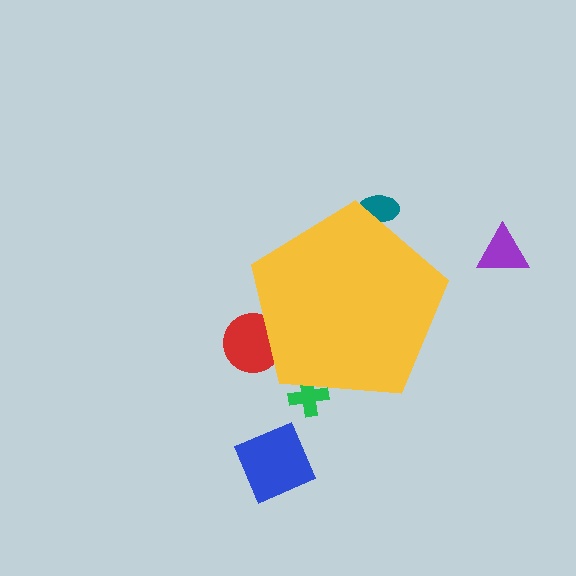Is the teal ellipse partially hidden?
Yes, the teal ellipse is partially hidden behind the yellow pentagon.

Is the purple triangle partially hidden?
No, the purple triangle is fully visible.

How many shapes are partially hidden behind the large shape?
3 shapes are partially hidden.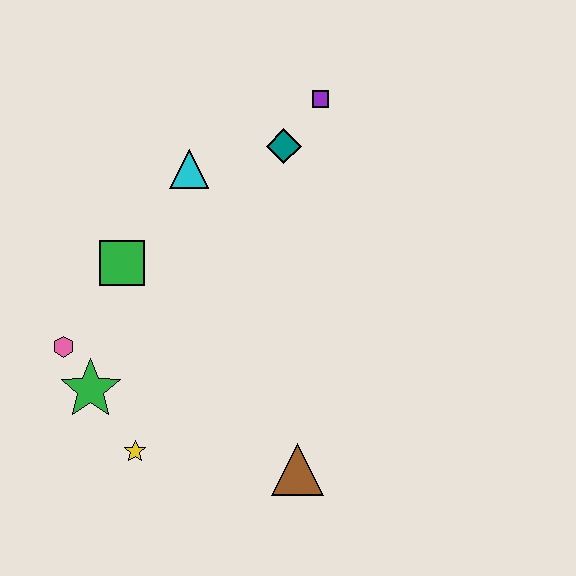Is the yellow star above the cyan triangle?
No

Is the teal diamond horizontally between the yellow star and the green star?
No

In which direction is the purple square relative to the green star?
The purple square is above the green star.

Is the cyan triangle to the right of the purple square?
No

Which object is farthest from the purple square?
The yellow star is farthest from the purple square.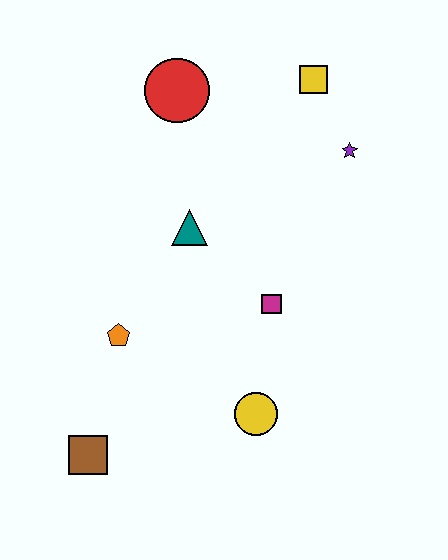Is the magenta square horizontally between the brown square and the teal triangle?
No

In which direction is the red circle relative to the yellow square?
The red circle is to the left of the yellow square.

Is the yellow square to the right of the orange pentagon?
Yes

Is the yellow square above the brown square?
Yes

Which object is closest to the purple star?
The yellow square is closest to the purple star.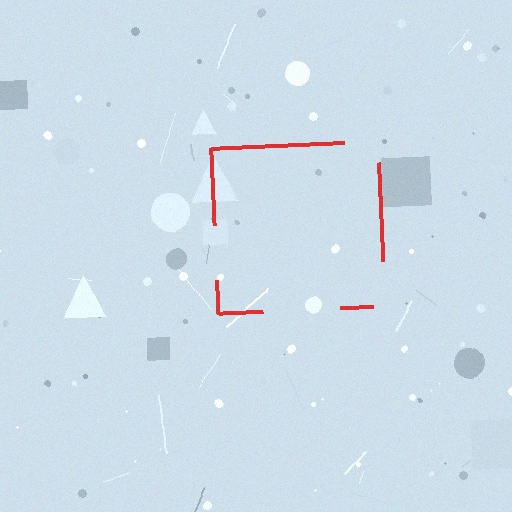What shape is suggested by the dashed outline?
The dashed outline suggests a square.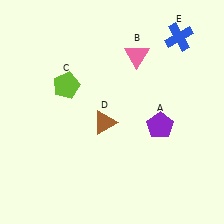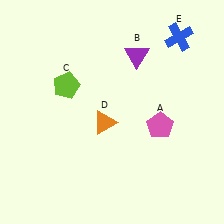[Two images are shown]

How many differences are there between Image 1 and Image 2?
There are 3 differences between the two images.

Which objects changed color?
A changed from purple to pink. B changed from pink to purple. D changed from brown to orange.